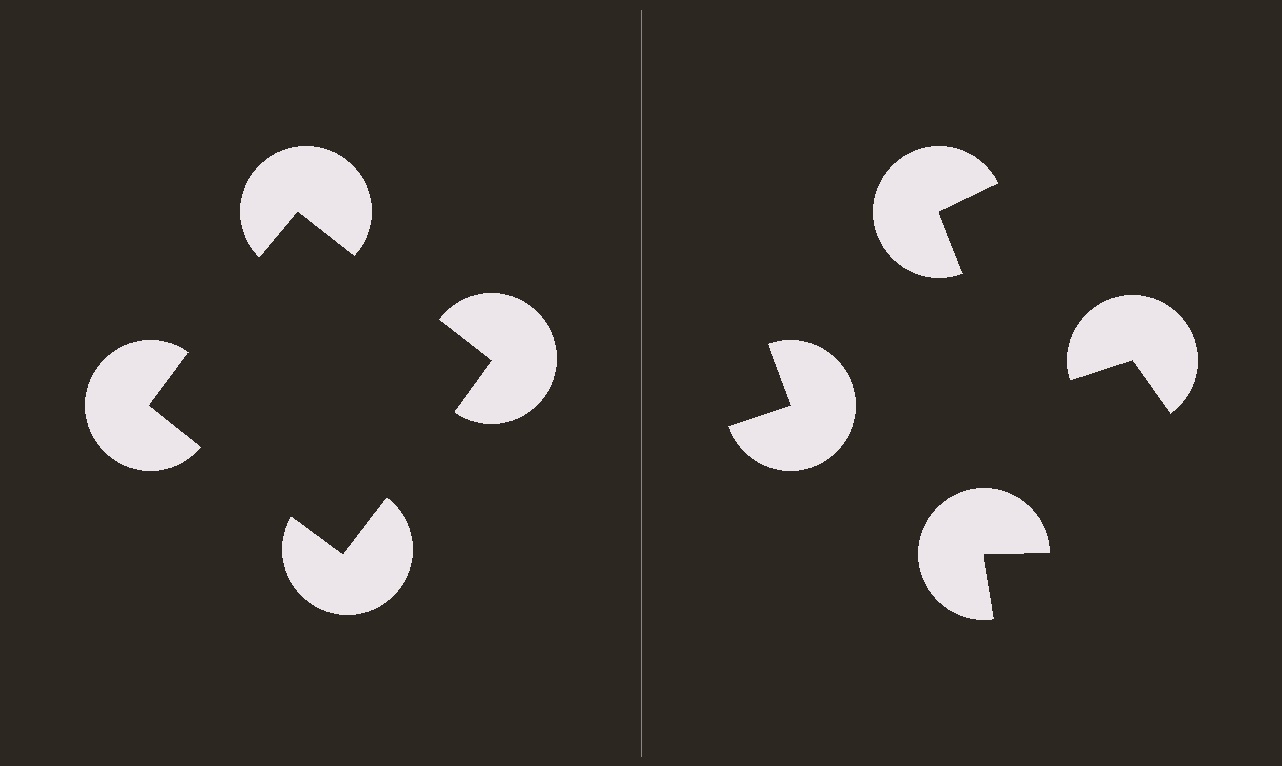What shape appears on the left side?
An illusory square.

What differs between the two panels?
The pac-man discs are positioned identically on both sides; only the wedge orientations differ. On the left they align to a square; on the right they are misaligned.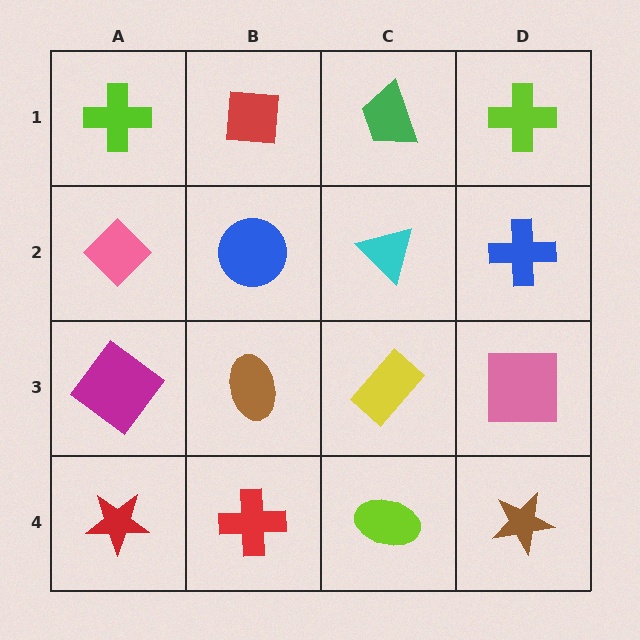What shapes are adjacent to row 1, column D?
A blue cross (row 2, column D), a green trapezoid (row 1, column C).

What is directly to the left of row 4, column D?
A lime ellipse.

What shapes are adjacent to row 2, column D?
A lime cross (row 1, column D), a pink square (row 3, column D), a cyan triangle (row 2, column C).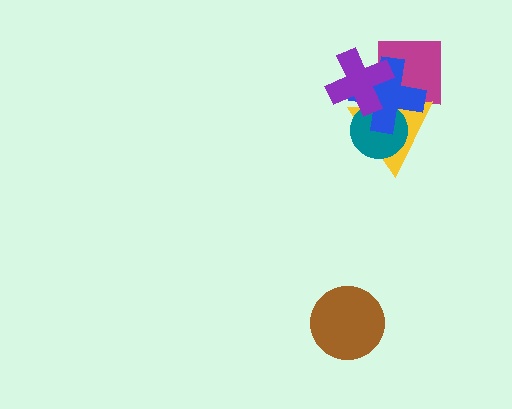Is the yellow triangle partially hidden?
Yes, it is partially covered by another shape.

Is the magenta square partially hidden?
Yes, it is partially covered by another shape.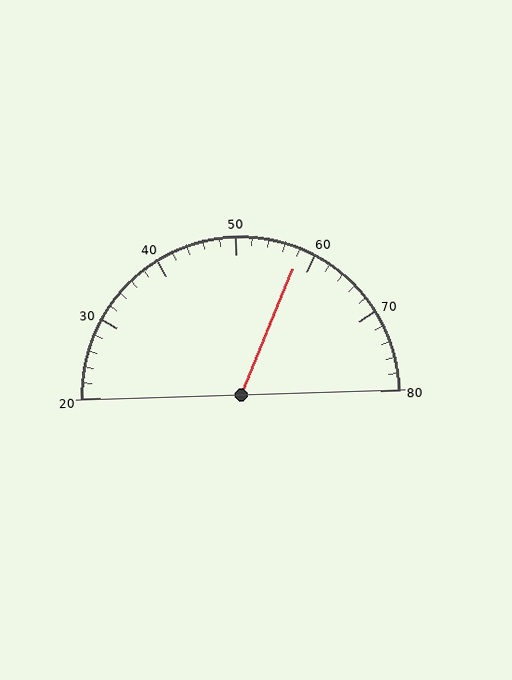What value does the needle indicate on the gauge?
The needle indicates approximately 58.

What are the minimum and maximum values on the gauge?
The gauge ranges from 20 to 80.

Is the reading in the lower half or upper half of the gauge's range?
The reading is in the upper half of the range (20 to 80).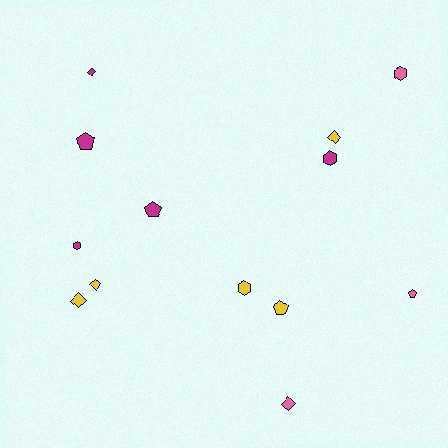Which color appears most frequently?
Yellow, with 5 objects.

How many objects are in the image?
There are 13 objects.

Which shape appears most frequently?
Diamond, with 5 objects.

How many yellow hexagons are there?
There is 1 yellow hexagon.